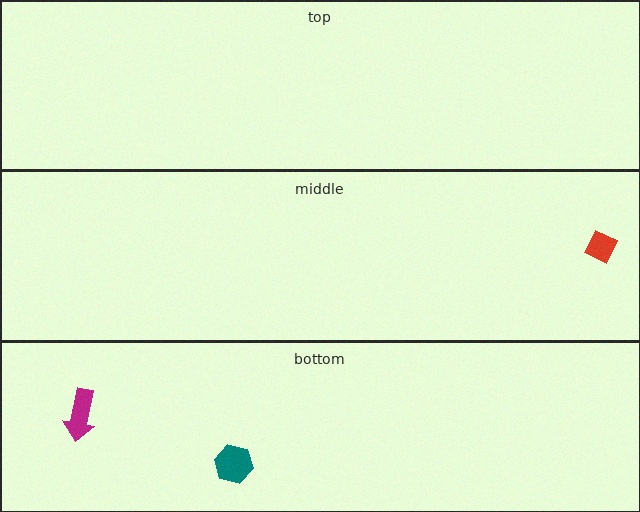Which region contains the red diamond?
The middle region.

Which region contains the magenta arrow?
The bottom region.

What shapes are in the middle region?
The red diamond.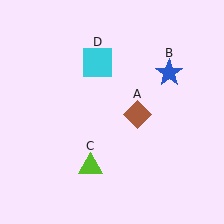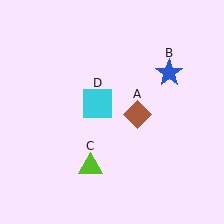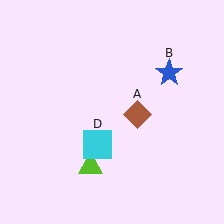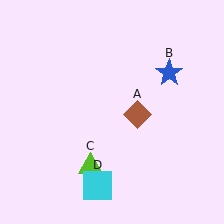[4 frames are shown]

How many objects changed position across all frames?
1 object changed position: cyan square (object D).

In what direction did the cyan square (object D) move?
The cyan square (object D) moved down.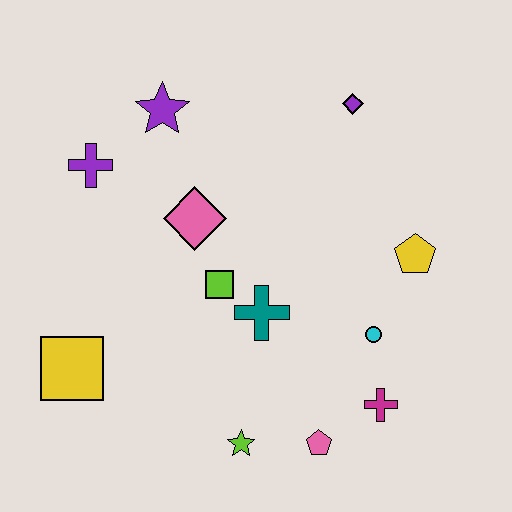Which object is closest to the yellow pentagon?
The cyan circle is closest to the yellow pentagon.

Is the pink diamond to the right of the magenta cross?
No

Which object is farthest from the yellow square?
The purple diamond is farthest from the yellow square.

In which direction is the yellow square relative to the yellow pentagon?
The yellow square is to the left of the yellow pentagon.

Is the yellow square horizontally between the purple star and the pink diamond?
No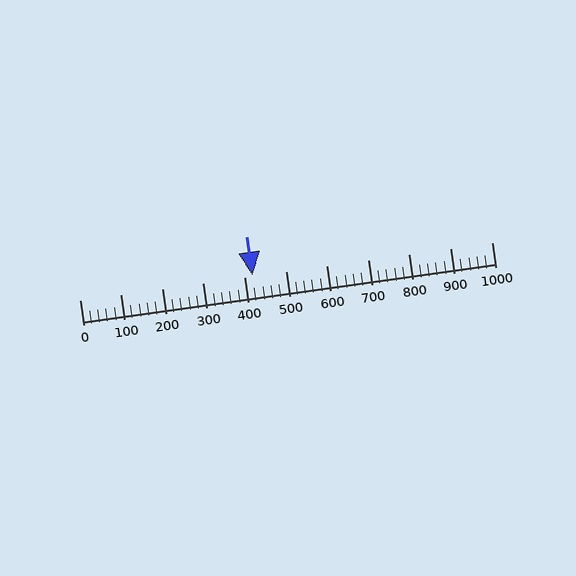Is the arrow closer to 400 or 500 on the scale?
The arrow is closer to 400.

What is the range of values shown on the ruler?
The ruler shows values from 0 to 1000.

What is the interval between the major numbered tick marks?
The major tick marks are spaced 100 units apart.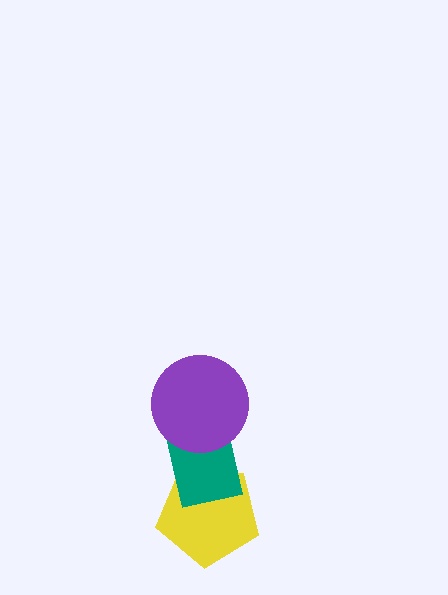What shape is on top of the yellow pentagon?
The teal rectangle is on top of the yellow pentagon.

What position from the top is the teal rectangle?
The teal rectangle is 2nd from the top.